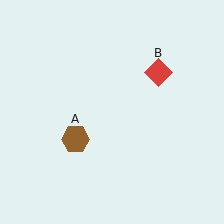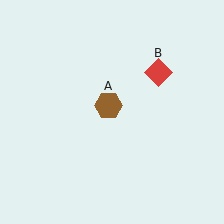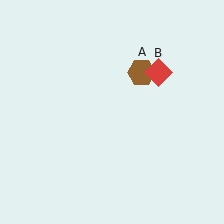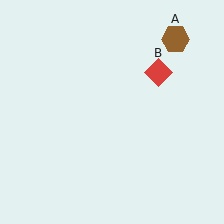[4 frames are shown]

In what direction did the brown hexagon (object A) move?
The brown hexagon (object A) moved up and to the right.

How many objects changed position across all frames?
1 object changed position: brown hexagon (object A).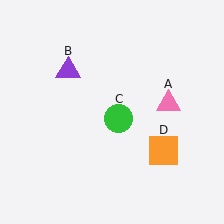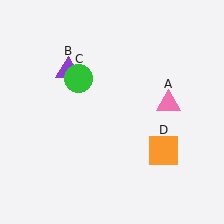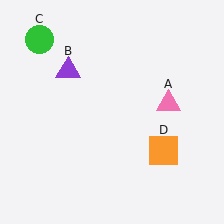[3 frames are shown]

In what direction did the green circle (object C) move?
The green circle (object C) moved up and to the left.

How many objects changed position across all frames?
1 object changed position: green circle (object C).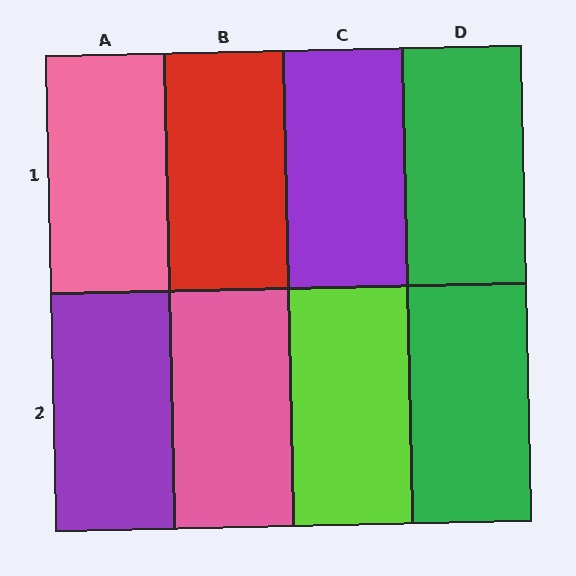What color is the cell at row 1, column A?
Pink.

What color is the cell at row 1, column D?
Green.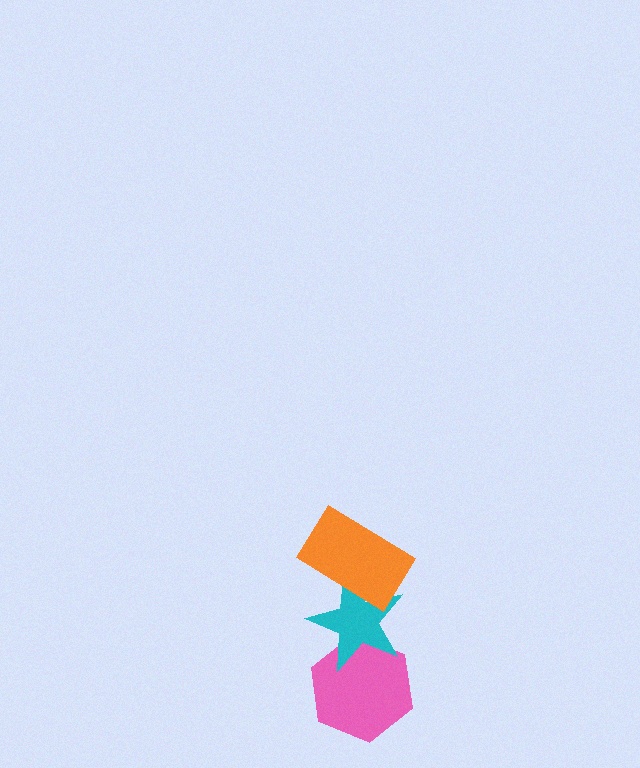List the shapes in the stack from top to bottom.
From top to bottom: the orange rectangle, the cyan star, the pink hexagon.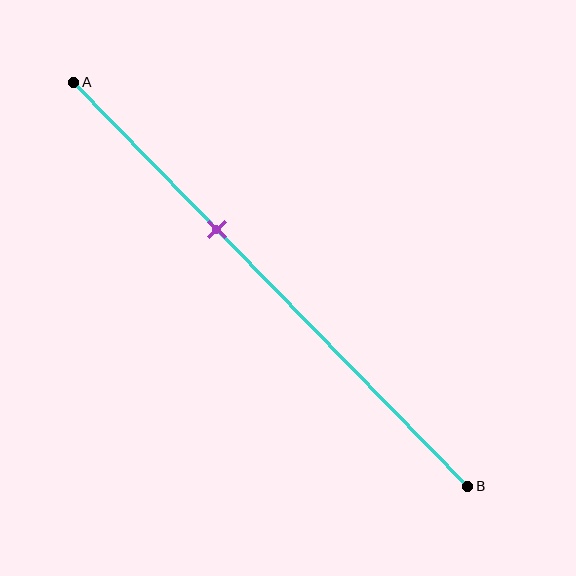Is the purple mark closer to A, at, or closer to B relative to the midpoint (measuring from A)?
The purple mark is closer to point A than the midpoint of segment AB.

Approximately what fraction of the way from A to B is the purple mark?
The purple mark is approximately 35% of the way from A to B.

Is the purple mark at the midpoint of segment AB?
No, the mark is at about 35% from A, not at the 50% midpoint.